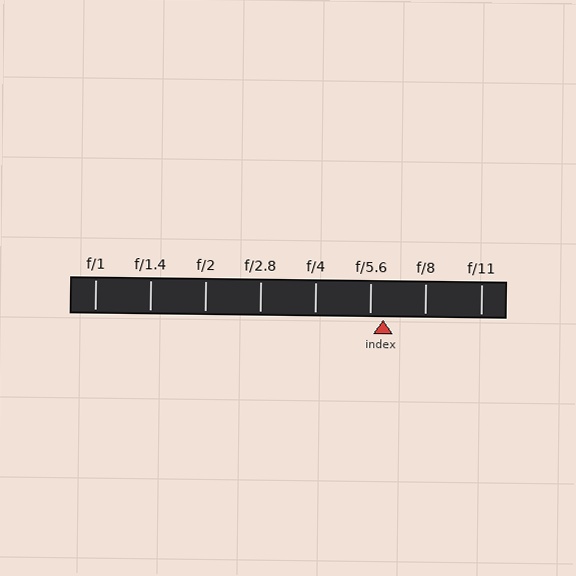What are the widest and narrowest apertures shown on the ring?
The widest aperture shown is f/1 and the narrowest is f/11.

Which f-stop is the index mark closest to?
The index mark is closest to f/5.6.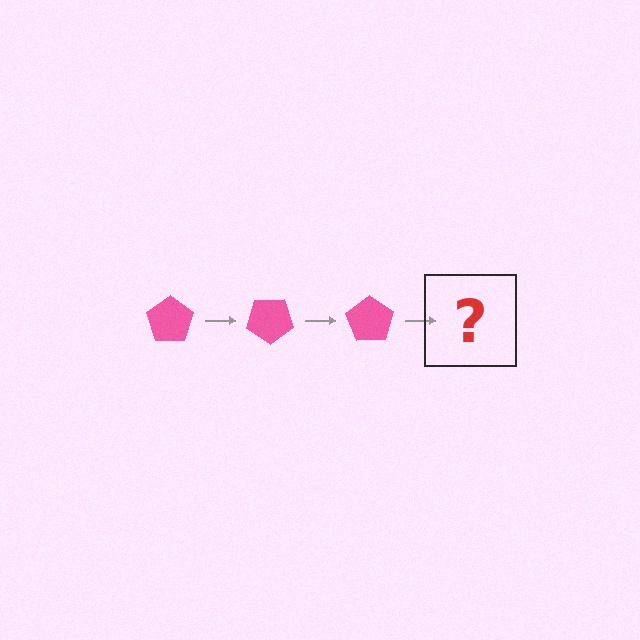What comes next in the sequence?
The next element should be a pink pentagon rotated 105 degrees.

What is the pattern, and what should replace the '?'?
The pattern is that the pentagon rotates 35 degrees each step. The '?' should be a pink pentagon rotated 105 degrees.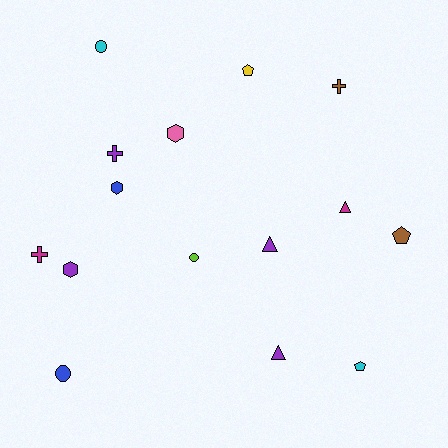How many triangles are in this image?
There are 3 triangles.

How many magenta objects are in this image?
There are 2 magenta objects.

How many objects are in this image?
There are 15 objects.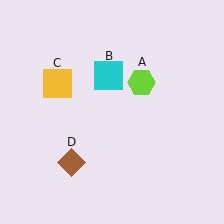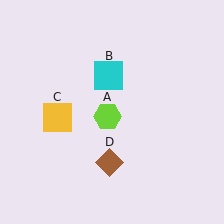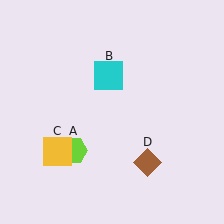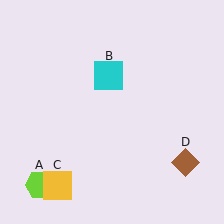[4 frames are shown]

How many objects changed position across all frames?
3 objects changed position: lime hexagon (object A), yellow square (object C), brown diamond (object D).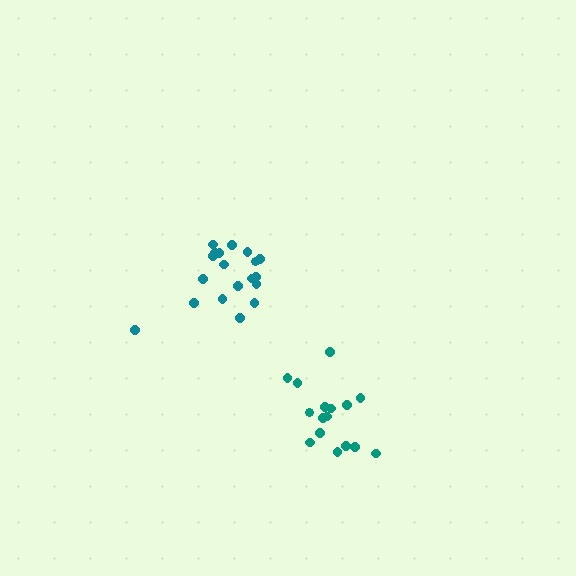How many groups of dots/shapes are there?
There are 2 groups.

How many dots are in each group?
Group 1: 19 dots, Group 2: 16 dots (35 total).